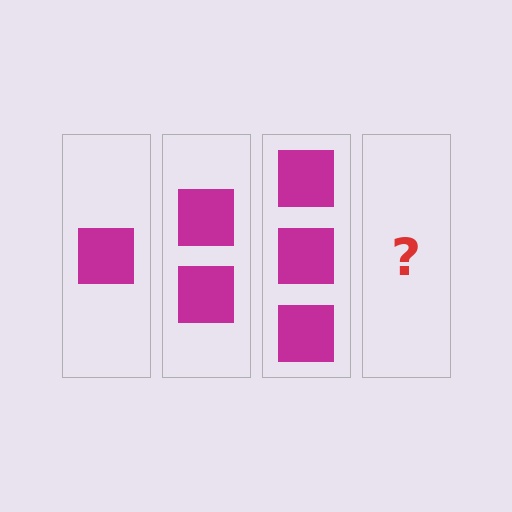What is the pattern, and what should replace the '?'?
The pattern is that each step adds one more square. The '?' should be 4 squares.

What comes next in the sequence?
The next element should be 4 squares.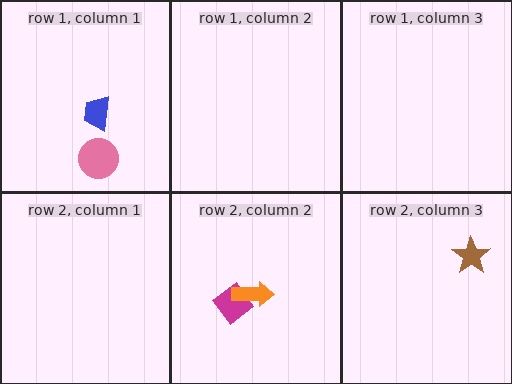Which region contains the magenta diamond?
The row 2, column 2 region.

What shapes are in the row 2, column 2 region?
The magenta diamond, the orange arrow.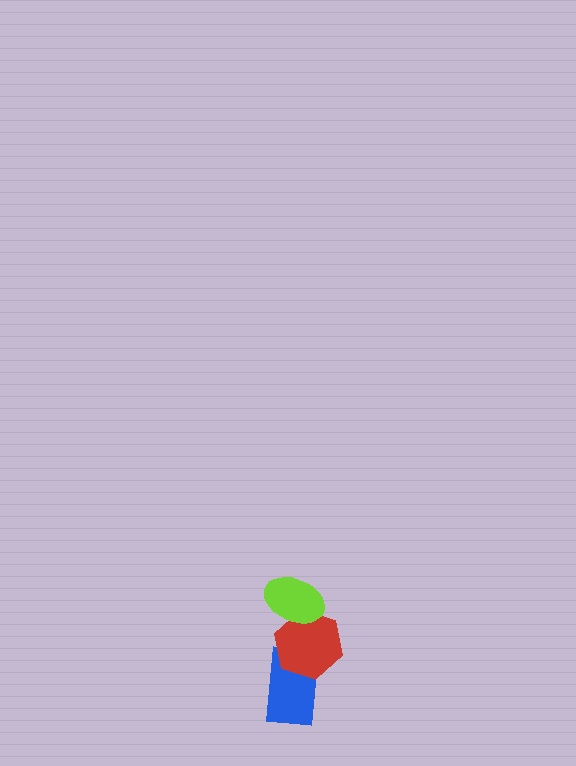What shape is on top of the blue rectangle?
The red hexagon is on top of the blue rectangle.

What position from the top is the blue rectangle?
The blue rectangle is 3rd from the top.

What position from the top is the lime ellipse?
The lime ellipse is 1st from the top.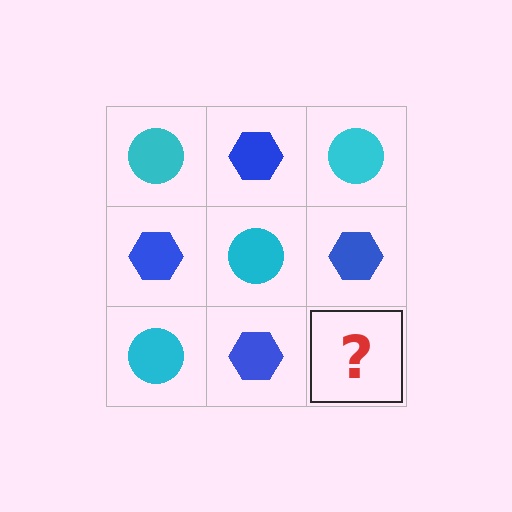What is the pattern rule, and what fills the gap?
The rule is that it alternates cyan circle and blue hexagon in a checkerboard pattern. The gap should be filled with a cyan circle.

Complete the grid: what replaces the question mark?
The question mark should be replaced with a cyan circle.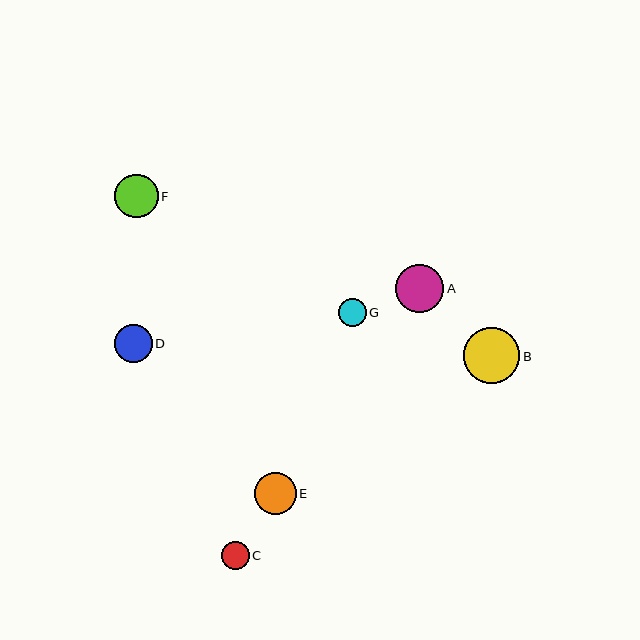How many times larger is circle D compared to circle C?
Circle D is approximately 1.4 times the size of circle C.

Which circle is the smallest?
Circle G is the smallest with a size of approximately 28 pixels.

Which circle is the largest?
Circle B is the largest with a size of approximately 56 pixels.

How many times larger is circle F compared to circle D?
Circle F is approximately 1.1 times the size of circle D.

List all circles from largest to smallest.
From largest to smallest: B, A, F, E, D, C, G.